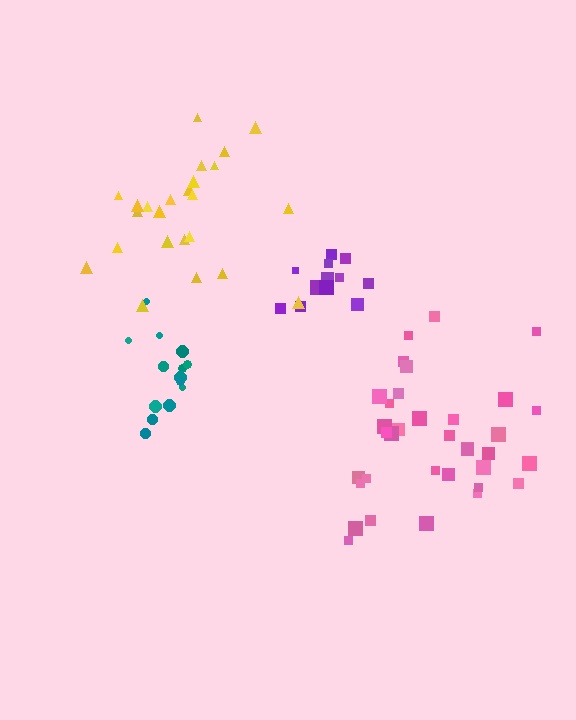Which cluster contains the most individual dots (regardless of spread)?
Pink (35).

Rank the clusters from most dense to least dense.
purple, teal, pink, yellow.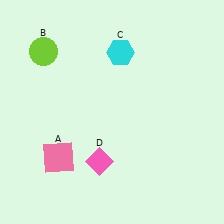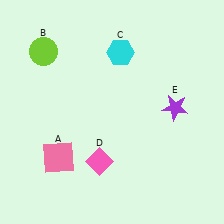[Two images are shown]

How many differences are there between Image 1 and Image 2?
There is 1 difference between the two images.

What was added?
A purple star (E) was added in Image 2.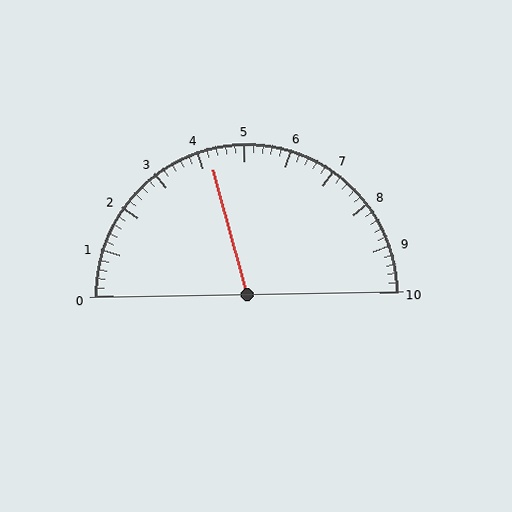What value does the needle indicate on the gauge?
The needle indicates approximately 4.2.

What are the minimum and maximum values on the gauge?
The gauge ranges from 0 to 10.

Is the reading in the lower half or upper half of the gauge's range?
The reading is in the lower half of the range (0 to 10).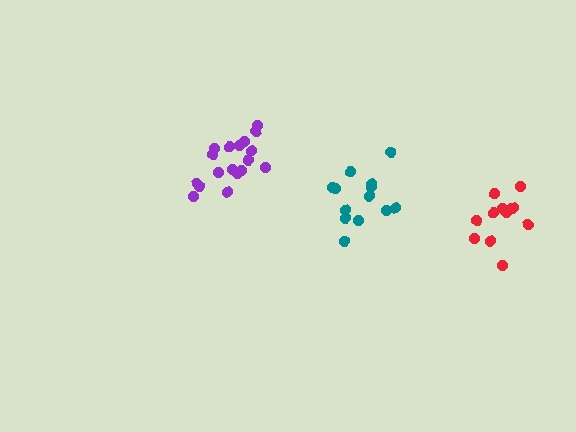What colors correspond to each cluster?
The clusters are colored: teal, purple, red.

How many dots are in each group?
Group 1: 13 dots, Group 2: 18 dots, Group 3: 12 dots (43 total).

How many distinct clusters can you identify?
There are 3 distinct clusters.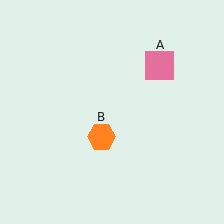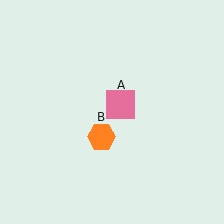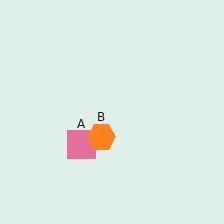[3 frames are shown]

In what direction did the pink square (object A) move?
The pink square (object A) moved down and to the left.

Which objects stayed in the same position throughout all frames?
Orange hexagon (object B) remained stationary.